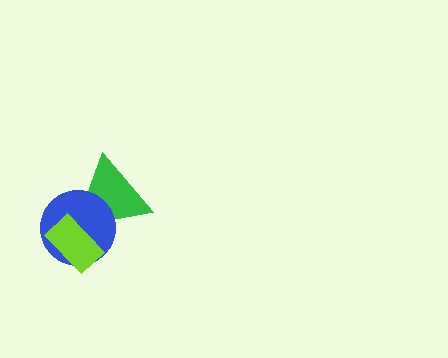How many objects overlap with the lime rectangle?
2 objects overlap with the lime rectangle.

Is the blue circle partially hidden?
Yes, it is partially covered by another shape.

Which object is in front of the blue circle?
The lime rectangle is in front of the blue circle.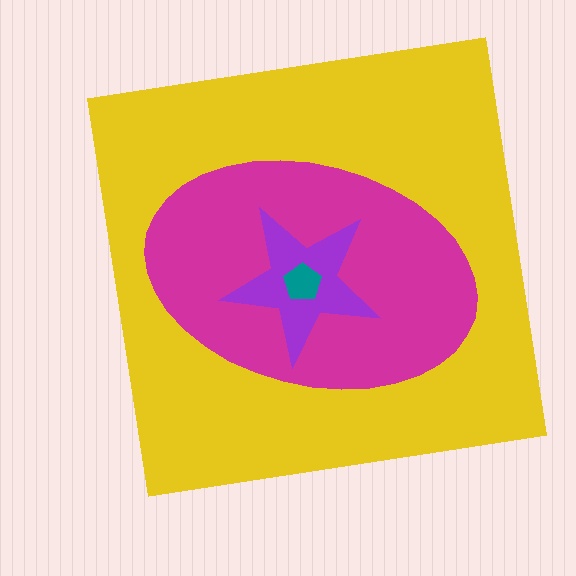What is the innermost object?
The teal pentagon.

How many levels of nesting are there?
4.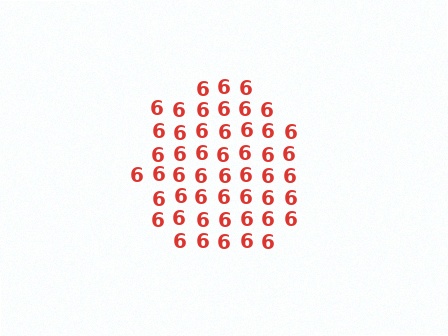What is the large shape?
The large shape is a circle.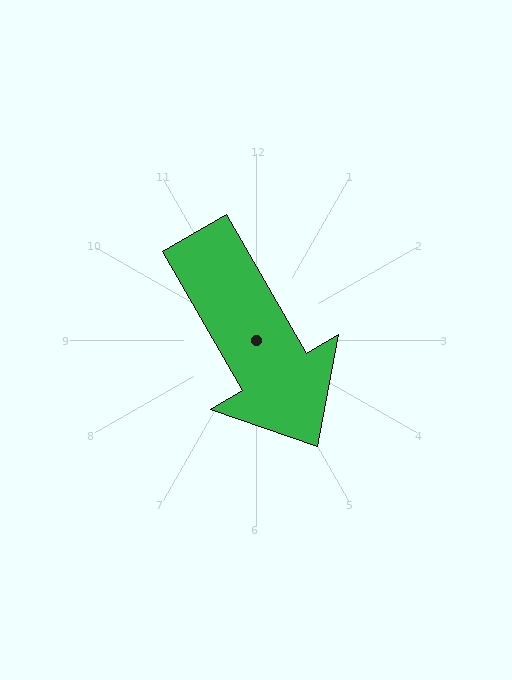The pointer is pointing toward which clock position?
Roughly 5 o'clock.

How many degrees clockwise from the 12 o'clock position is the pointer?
Approximately 150 degrees.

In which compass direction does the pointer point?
Southeast.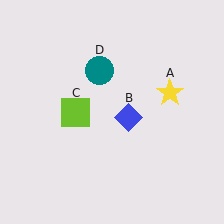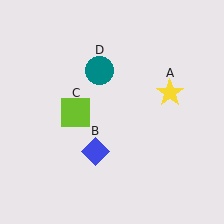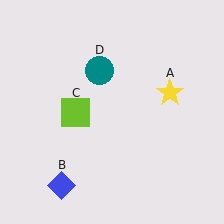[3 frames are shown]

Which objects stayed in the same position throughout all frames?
Yellow star (object A) and lime square (object C) and teal circle (object D) remained stationary.